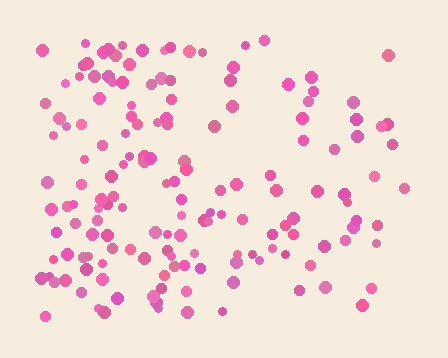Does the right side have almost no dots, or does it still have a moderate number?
Still a moderate number, just noticeably fewer than the left.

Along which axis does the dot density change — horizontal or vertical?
Horizontal.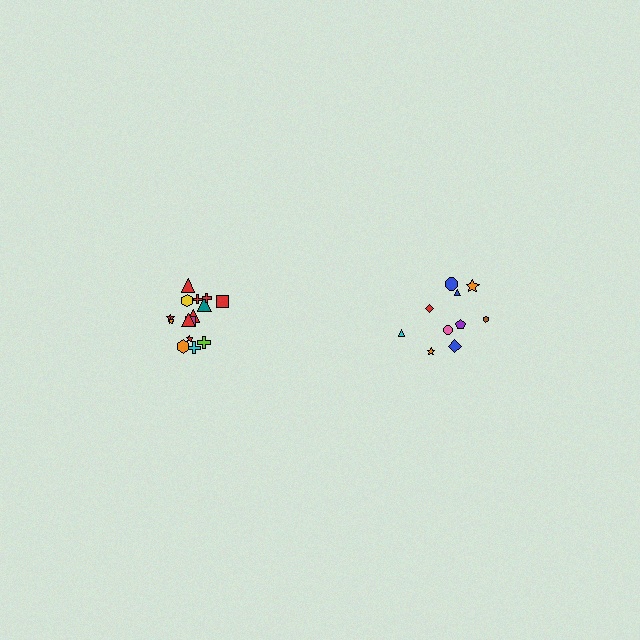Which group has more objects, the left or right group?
The left group.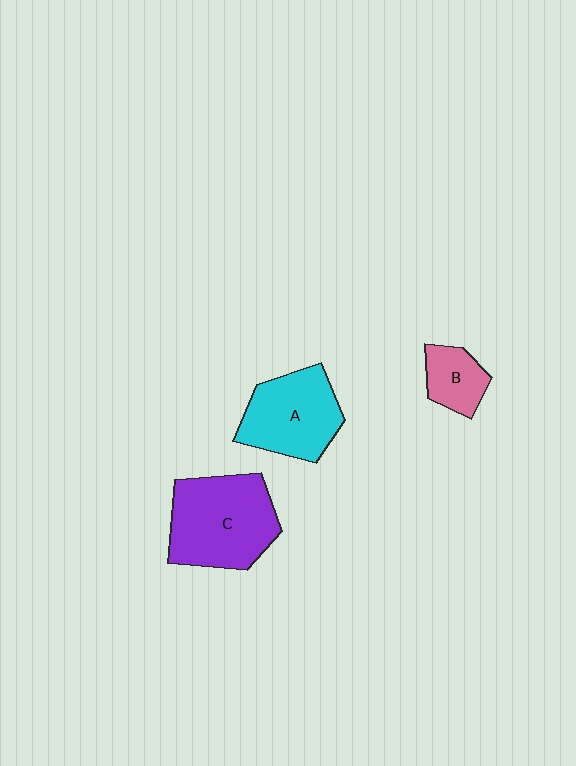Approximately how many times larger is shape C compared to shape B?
Approximately 2.6 times.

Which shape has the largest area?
Shape C (purple).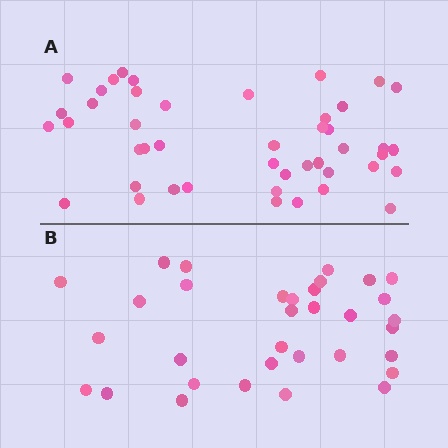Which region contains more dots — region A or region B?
Region A (the top region) has more dots.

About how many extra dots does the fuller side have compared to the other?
Region A has roughly 12 or so more dots than region B.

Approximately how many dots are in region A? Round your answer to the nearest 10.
About 40 dots. (The exact count is 45, which rounds to 40.)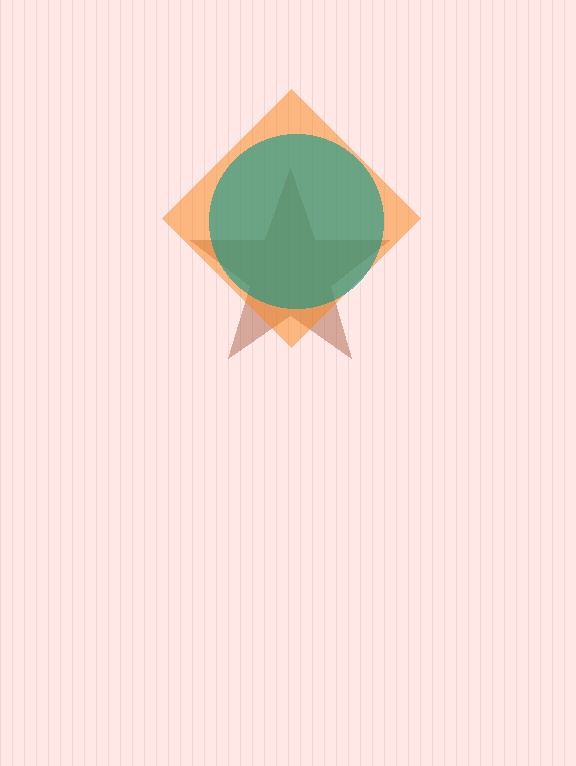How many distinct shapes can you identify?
There are 3 distinct shapes: a brown star, an orange diamond, a teal circle.